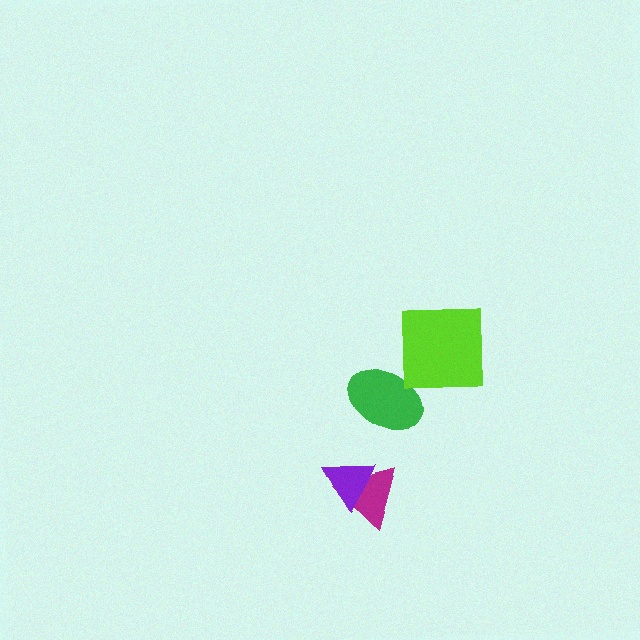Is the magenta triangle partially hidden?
Yes, it is partially covered by another shape.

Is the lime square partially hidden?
No, no other shape covers it.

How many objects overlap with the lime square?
0 objects overlap with the lime square.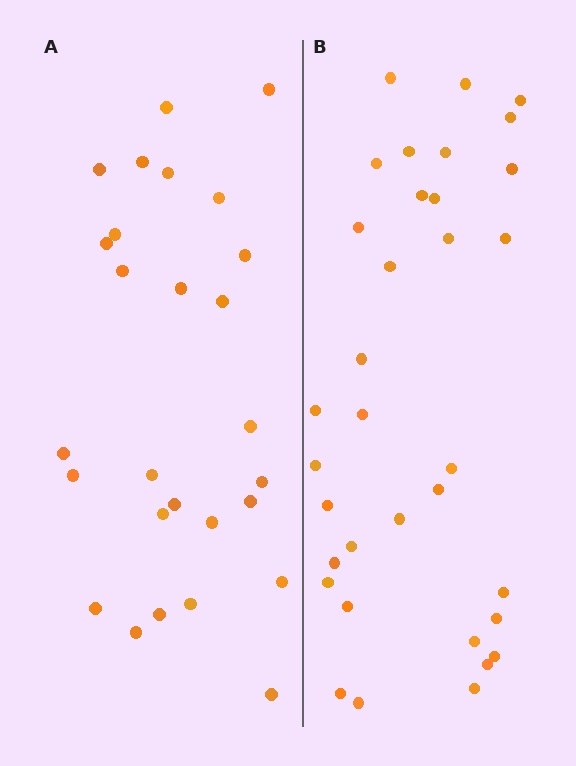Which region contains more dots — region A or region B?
Region B (the right region) has more dots.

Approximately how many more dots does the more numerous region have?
Region B has roughly 8 or so more dots than region A.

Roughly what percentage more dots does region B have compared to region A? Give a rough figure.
About 25% more.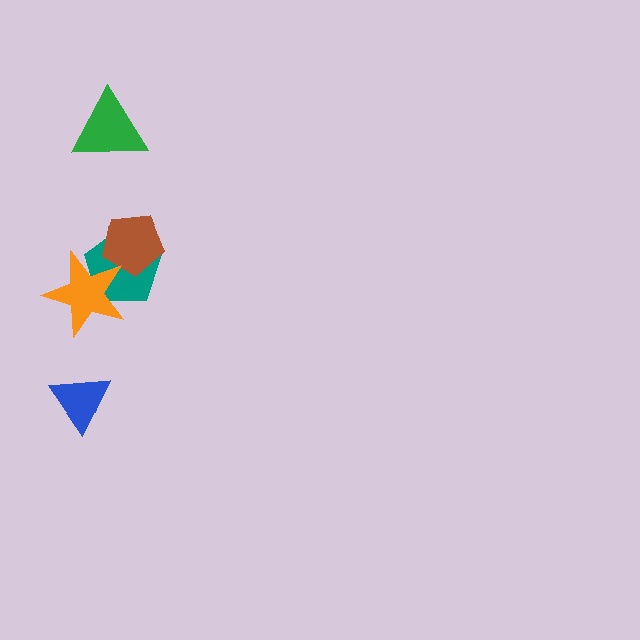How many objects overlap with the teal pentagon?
2 objects overlap with the teal pentagon.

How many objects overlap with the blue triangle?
0 objects overlap with the blue triangle.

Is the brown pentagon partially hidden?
Yes, it is partially covered by another shape.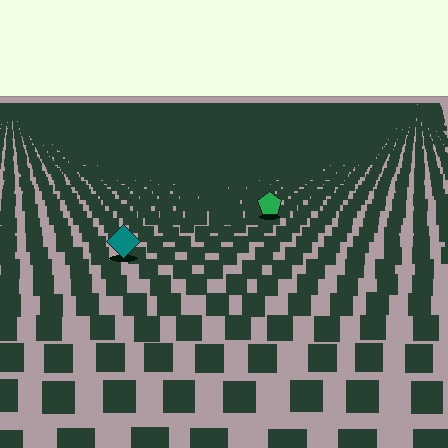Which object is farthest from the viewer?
The green pentagon is farthest from the viewer. It appears smaller and the ground texture around it is denser.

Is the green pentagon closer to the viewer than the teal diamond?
No. The teal diamond is closer — you can tell from the texture gradient: the ground texture is coarser near it.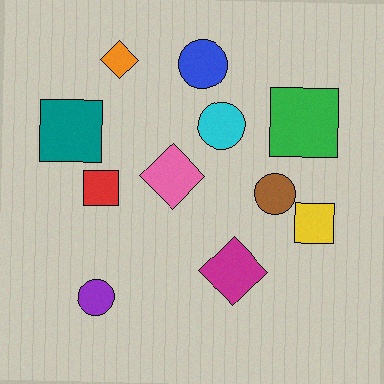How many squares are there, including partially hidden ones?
There are 4 squares.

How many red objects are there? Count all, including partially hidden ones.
There is 1 red object.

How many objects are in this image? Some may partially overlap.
There are 11 objects.